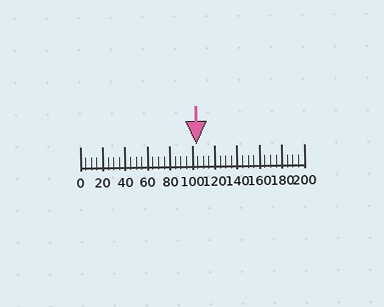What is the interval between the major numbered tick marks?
The major tick marks are spaced 20 units apart.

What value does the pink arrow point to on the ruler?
The pink arrow points to approximately 104.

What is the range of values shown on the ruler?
The ruler shows values from 0 to 200.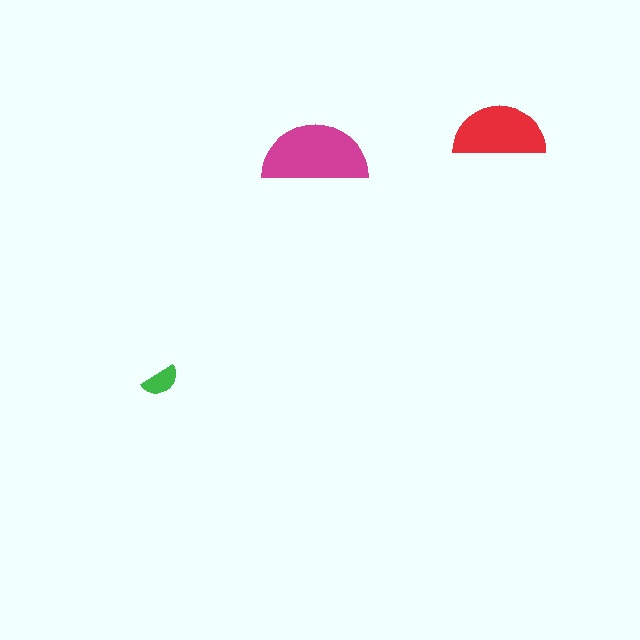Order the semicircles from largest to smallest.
the magenta one, the red one, the green one.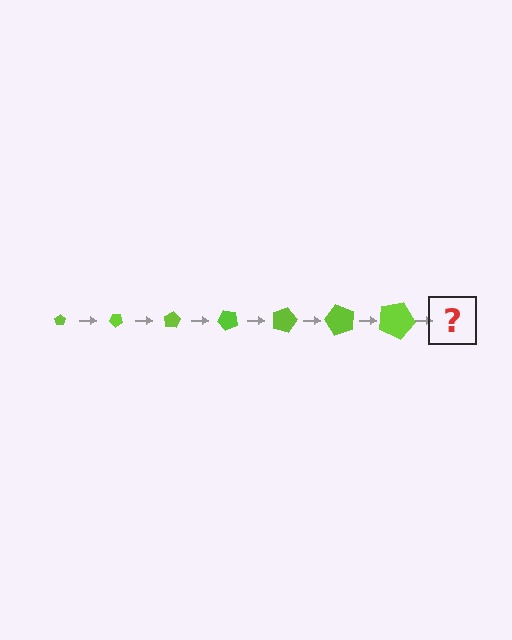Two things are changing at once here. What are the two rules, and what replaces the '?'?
The two rules are that the pentagon grows larger each step and it rotates 40 degrees each step. The '?' should be a pentagon, larger than the previous one and rotated 280 degrees from the start.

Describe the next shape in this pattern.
It should be a pentagon, larger than the previous one and rotated 280 degrees from the start.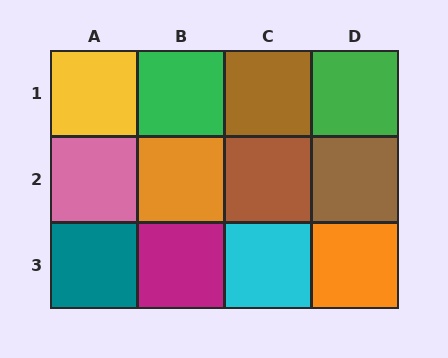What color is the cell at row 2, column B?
Orange.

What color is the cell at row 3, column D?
Orange.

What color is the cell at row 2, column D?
Brown.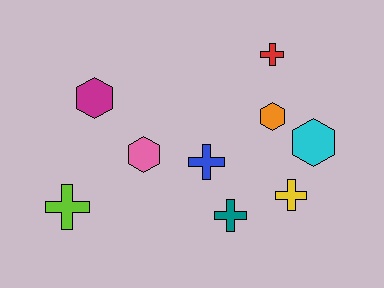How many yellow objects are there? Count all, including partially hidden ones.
There is 1 yellow object.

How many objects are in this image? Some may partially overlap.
There are 9 objects.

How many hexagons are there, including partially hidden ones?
There are 4 hexagons.